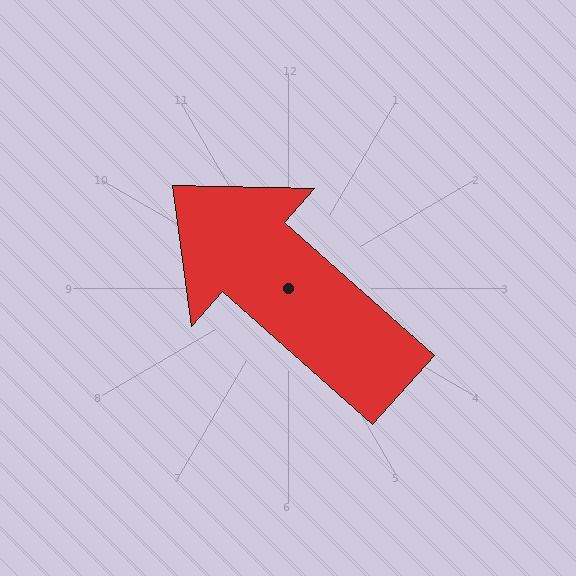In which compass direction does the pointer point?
Northwest.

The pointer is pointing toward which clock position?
Roughly 10 o'clock.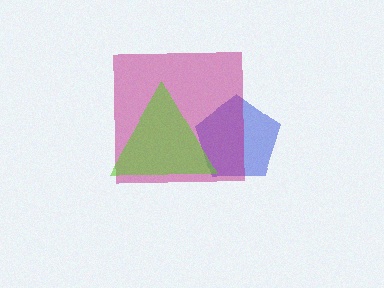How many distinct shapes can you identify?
There are 3 distinct shapes: a blue pentagon, a magenta square, a lime triangle.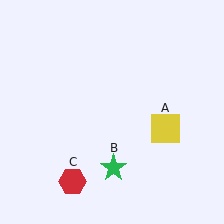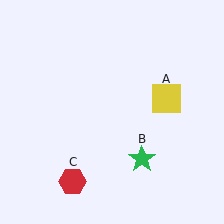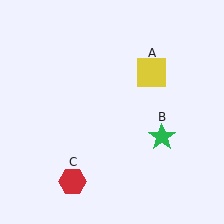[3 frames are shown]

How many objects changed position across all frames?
2 objects changed position: yellow square (object A), green star (object B).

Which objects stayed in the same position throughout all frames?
Red hexagon (object C) remained stationary.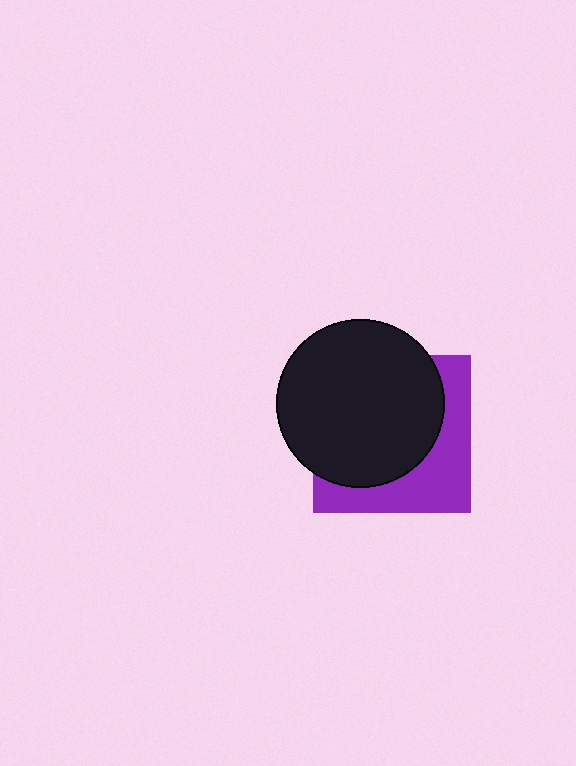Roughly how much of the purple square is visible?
A small part of it is visible (roughly 38%).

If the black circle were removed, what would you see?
You would see the complete purple square.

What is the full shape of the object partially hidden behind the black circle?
The partially hidden object is a purple square.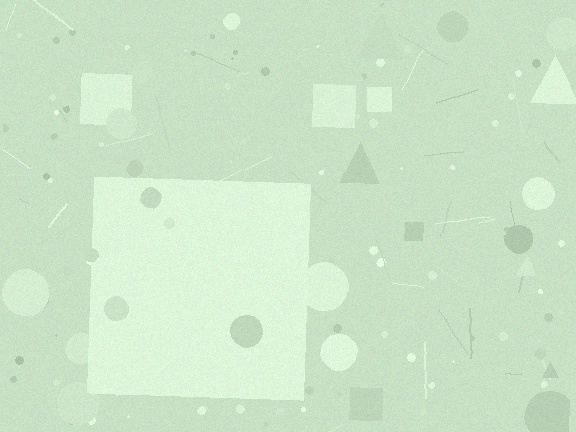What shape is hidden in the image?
A square is hidden in the image.